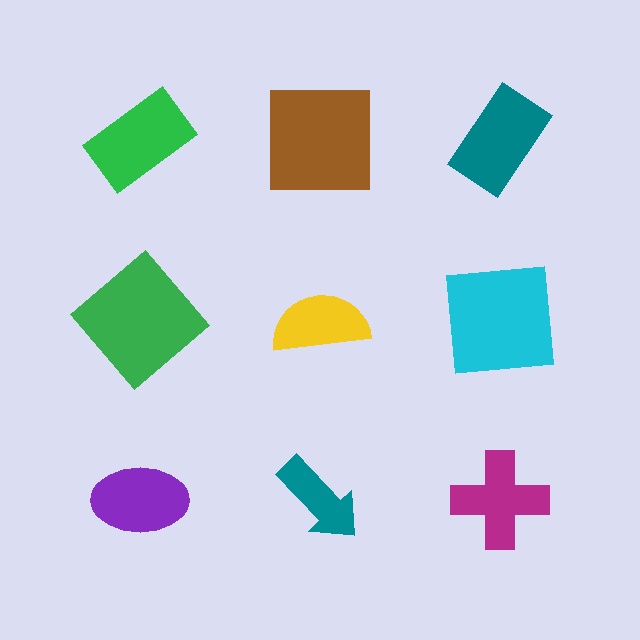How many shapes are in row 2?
3 shapes.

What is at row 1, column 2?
A brown square.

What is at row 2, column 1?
A green diamond.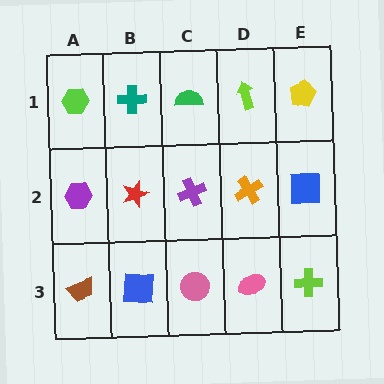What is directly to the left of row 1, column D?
A green semicircle.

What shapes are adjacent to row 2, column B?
A teal cross (row 1, column B), a blue square (row 3, column B), a purple hexagon (row 2, column A), a purple cross (row 2, column C).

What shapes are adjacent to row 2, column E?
A yellow pentagon (row 1, column E), a lime cross (row 3, column E), an orange cross (row 2, column D).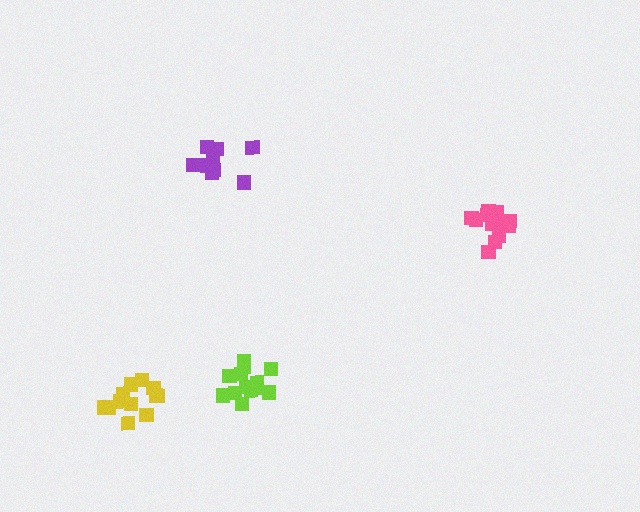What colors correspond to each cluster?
The clusters are colored: pink, lime, yellow, purple.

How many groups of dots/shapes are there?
There are 4 groups.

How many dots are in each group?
Group 1: 15 dots, Group 2: 13 dots, Group 3: 13 dots, Group 4: 9 dots (50 total).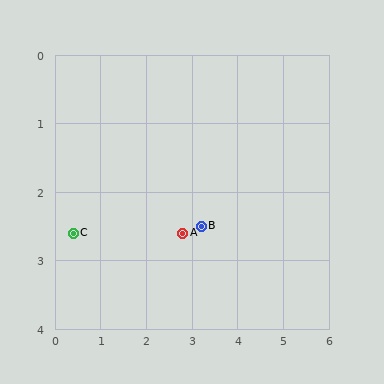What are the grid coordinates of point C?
Point C is at approximately (0.4, 2.6).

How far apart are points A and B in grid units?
Points A and B are about 0.4 grid units apart.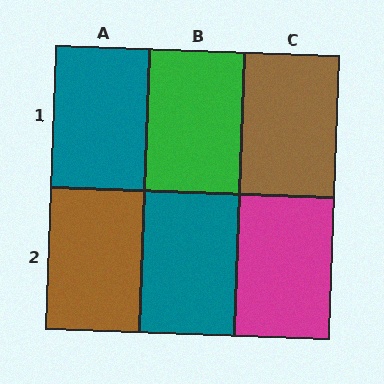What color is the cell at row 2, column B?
Teal.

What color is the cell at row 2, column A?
Brown.